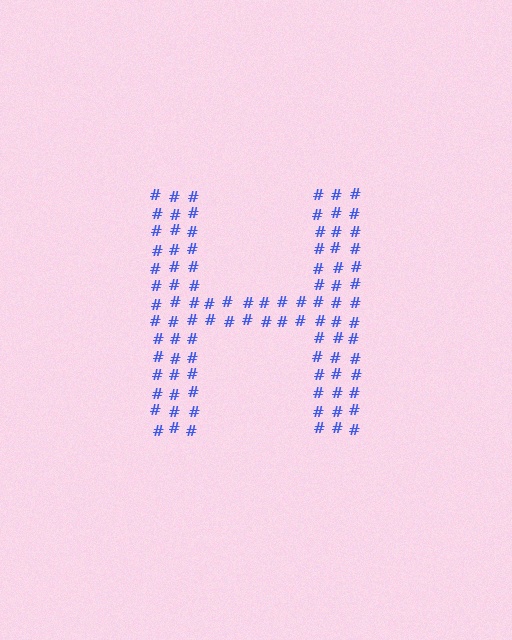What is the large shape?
The large shape is the letter H.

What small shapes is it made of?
It is made of small hash symbols.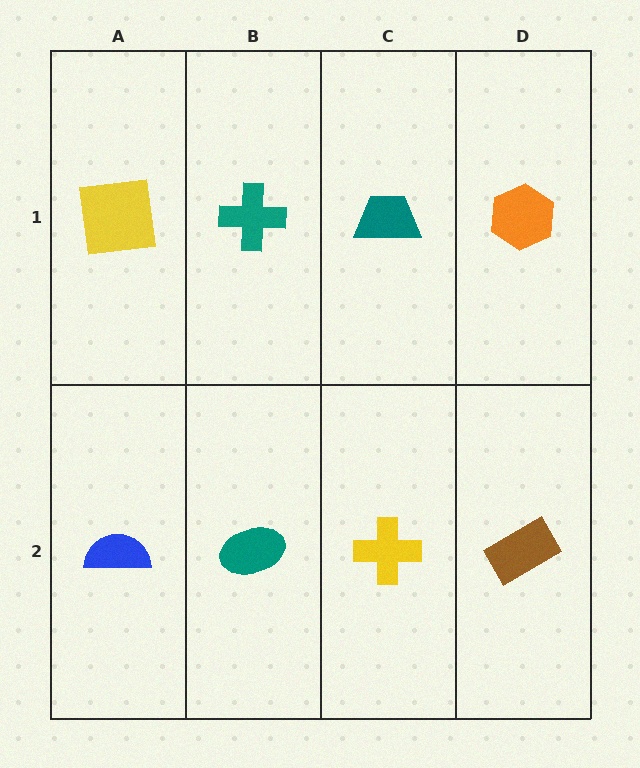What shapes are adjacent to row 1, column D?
A brown rectangle (row 2, column D), a teal trapezoid (row 1, column C).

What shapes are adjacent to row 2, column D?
An orange hexagon (row 1, column D), a yellow cross (row 2, column C).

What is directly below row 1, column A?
A blue semicircle.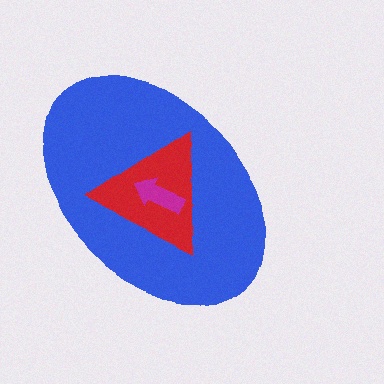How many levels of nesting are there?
3.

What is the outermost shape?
The blue ellipse.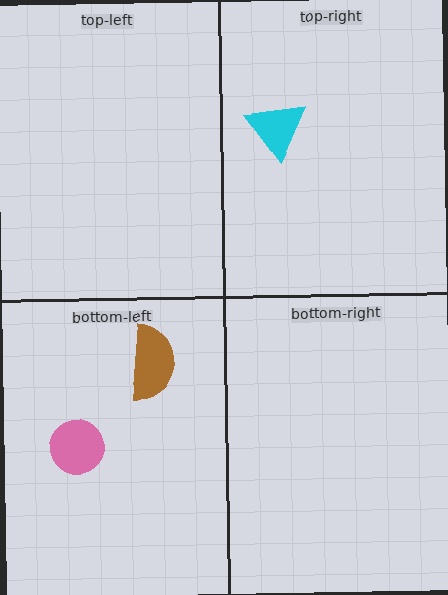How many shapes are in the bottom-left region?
2.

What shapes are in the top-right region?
The cyan triangle.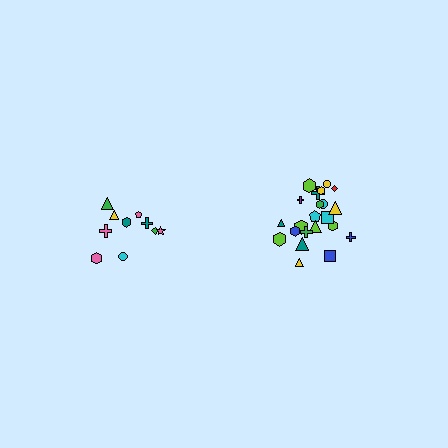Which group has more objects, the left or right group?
The right group.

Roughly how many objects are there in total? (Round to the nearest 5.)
Roughly 30 objects in total.